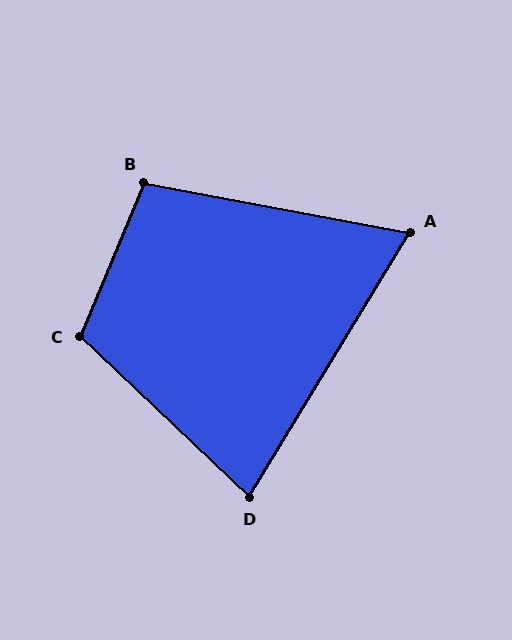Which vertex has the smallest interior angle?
A, at approximately 69 degrees.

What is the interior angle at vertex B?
Approximately 102 degrees (obtuse).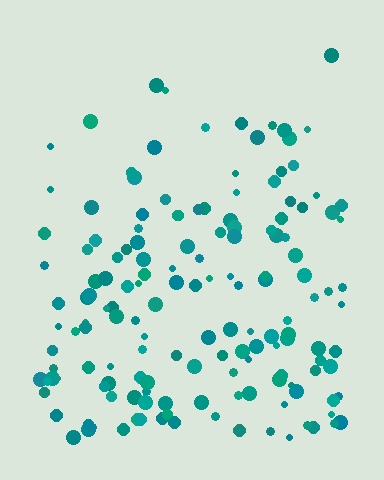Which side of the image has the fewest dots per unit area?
The top.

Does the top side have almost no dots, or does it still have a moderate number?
Still a moderate number, just noticeably fewer than the bottom.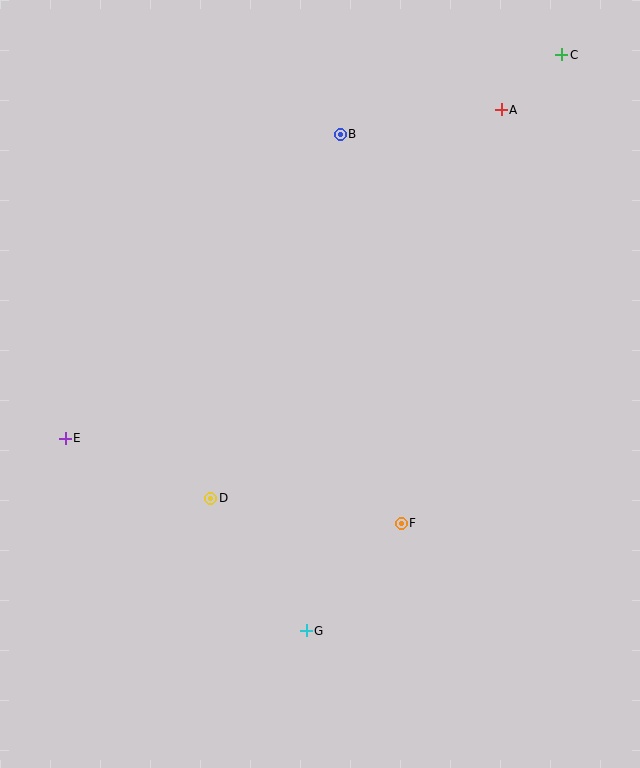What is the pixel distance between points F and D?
The distance between F and D is 192 pixels.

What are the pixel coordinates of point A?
Point A is at (501, 110).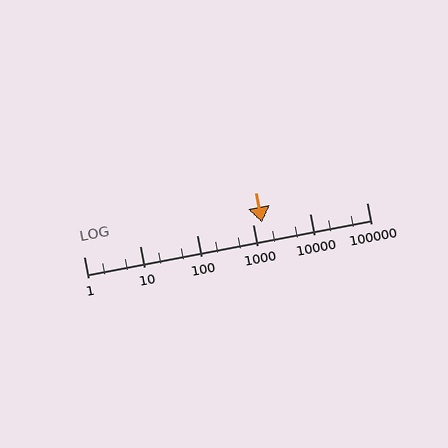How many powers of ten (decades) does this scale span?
The scale spans 5 decades, from 1 to 100000.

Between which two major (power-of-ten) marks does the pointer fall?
The pointer is between 1000 and 10000.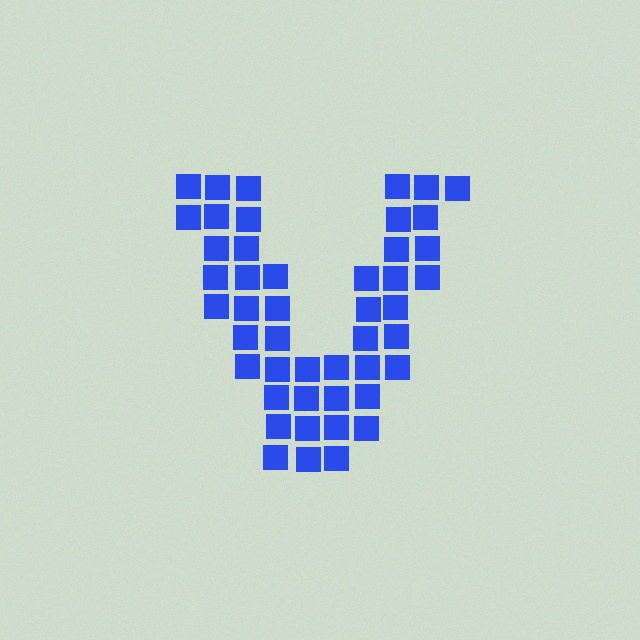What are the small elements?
The small elements are squares.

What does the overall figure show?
The overall figure shows the letter V.